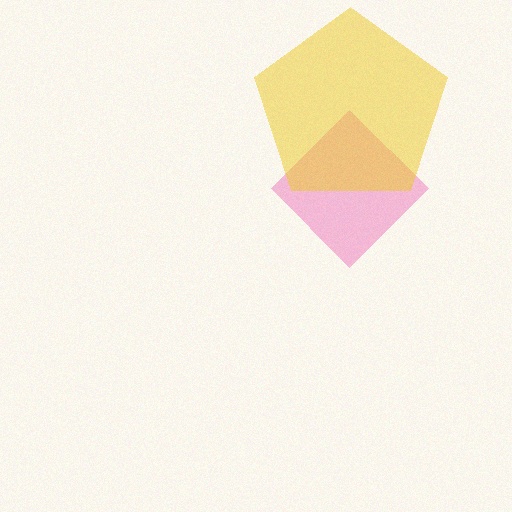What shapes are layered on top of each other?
The layered shapes are: a pink diamond, a yellow pentagon.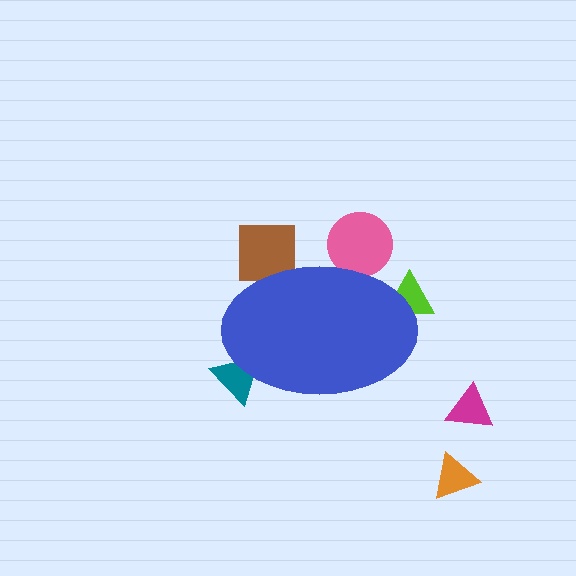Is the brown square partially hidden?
Yes, the brown square is partially hidden behind the blue ellipse.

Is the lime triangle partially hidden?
Yes, the lime triangle is partially hidden behind the blue ellipse.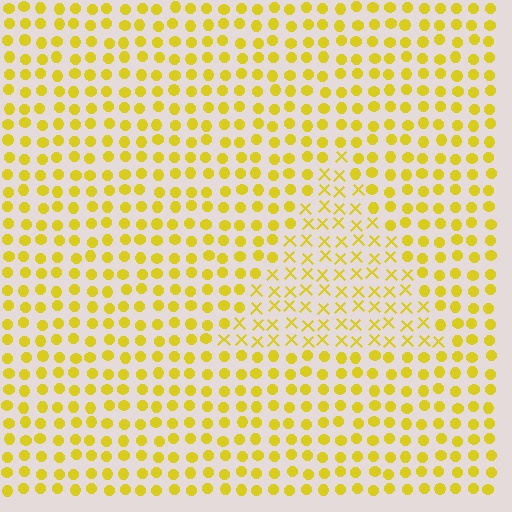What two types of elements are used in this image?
The image uses X marks inside the triangle region and circles outside it.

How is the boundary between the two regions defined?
The boundary is defined by a change in element shape: X marks inside vs. circles outside. All elements share the same color and spacing.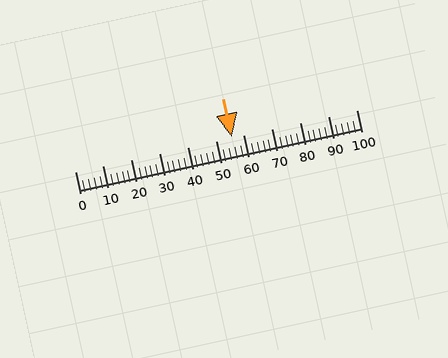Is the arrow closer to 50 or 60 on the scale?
The arrow is closer to 60.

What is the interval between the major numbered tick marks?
The major tick marks are spaced 10 units apart.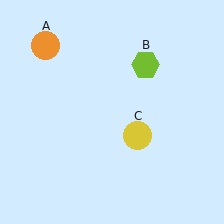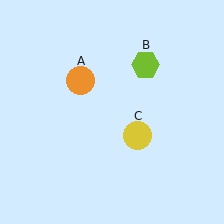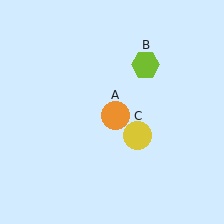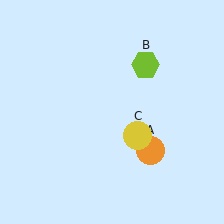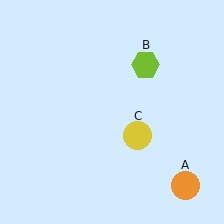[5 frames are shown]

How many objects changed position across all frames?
1 object changed position: orange circle (object A).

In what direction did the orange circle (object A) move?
The orange circle (object A) moved down and to the right.